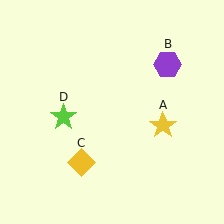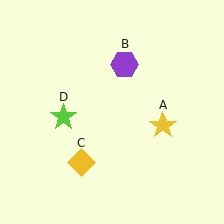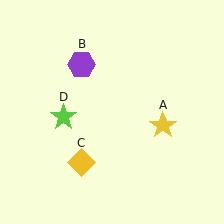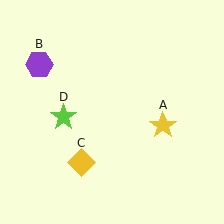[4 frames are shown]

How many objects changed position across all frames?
1 object changed position: purple hexagon (object B).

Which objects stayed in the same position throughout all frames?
Yellow star (object A) and yellow diamond (object C) and lime star (object D) remained stationary.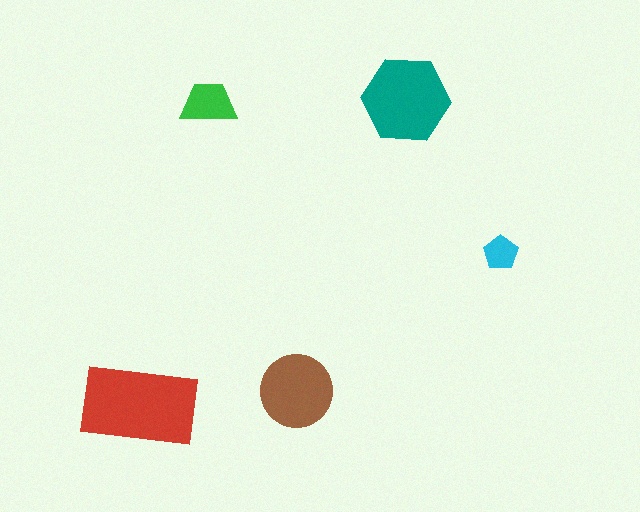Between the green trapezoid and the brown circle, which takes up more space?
The brown circle.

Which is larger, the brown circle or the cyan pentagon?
The brown circle.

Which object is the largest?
The red rectangle.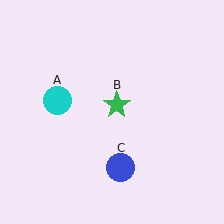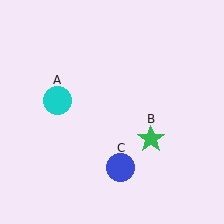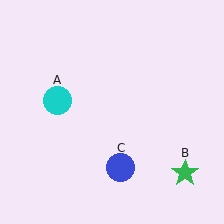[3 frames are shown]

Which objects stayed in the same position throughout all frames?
Cyan circle (object A) and blue circle (object C) remained stationary.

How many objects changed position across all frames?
1 object changed position: green star (object B).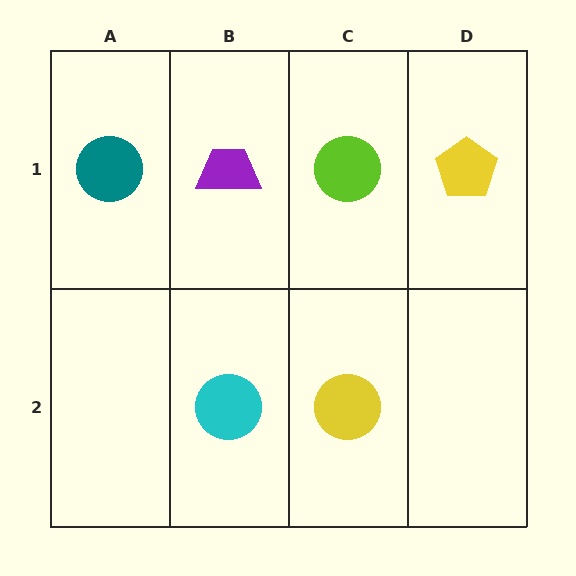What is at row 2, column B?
A cyan circle.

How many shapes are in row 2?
2 shapes.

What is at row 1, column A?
A teal circle.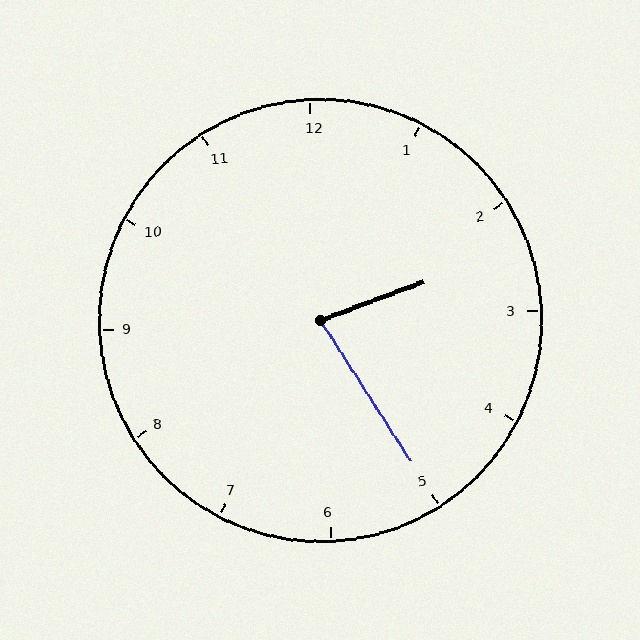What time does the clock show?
2:25.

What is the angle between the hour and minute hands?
Approximately 78 degrees.